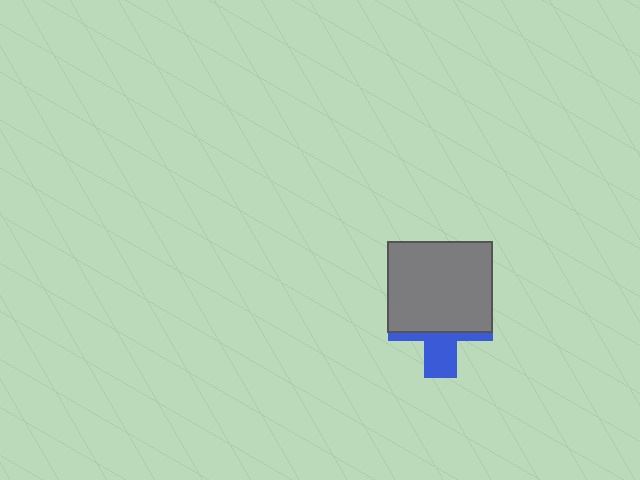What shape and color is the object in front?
The object in front is a gray rectangle.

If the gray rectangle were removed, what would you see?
You would see the complete blue cross.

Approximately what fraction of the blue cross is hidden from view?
Roughly 65% of the blue cross is hidden behind the gray rectangle.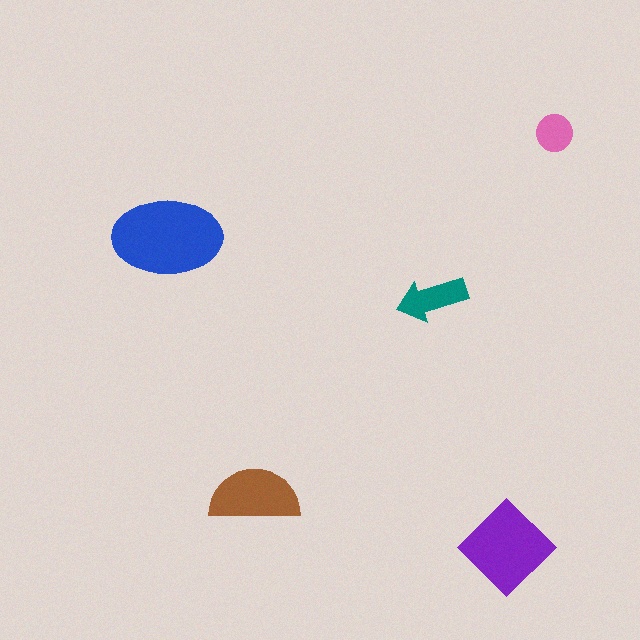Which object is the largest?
The blue ellipse.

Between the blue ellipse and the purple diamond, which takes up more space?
The blue ellipse.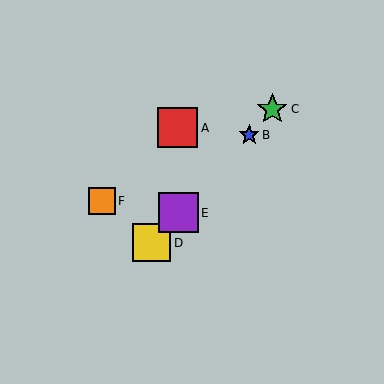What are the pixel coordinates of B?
Object B is at (249, 135).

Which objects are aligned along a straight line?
Objects B, C, D, E are aligned along a straight line.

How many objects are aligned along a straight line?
4 objects (B, C, D, E) are aligned along a straight line.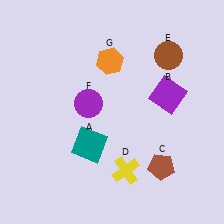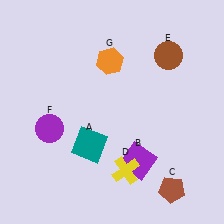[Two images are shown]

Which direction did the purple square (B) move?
The purple square (B) moved down.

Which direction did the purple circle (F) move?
The purple circle (F) moved left.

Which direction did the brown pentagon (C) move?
The brown pentagon (C) moved down.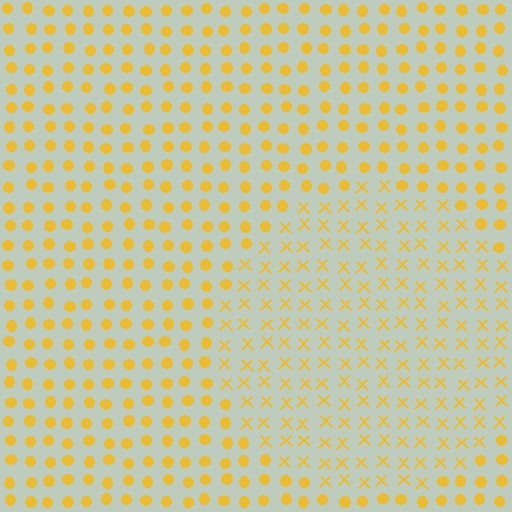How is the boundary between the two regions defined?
The boundary is defined by a change in element shape: X marks inside vs. circles outside. All elements share the same color and spacing.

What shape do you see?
I see a circle.